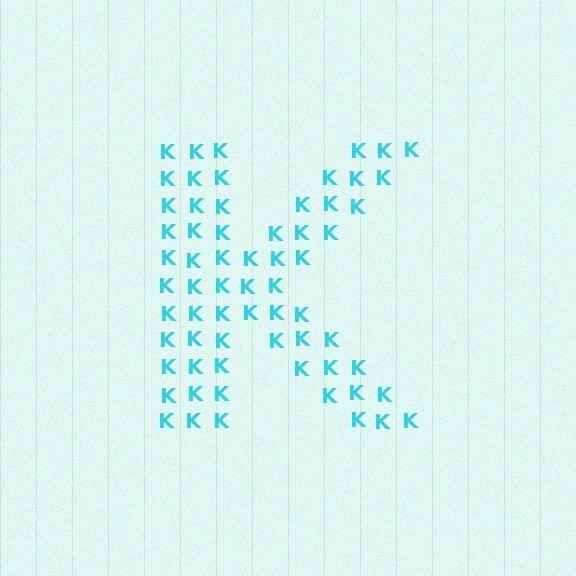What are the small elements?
The small elements are letter K's.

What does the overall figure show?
The overall figure shows the letter K.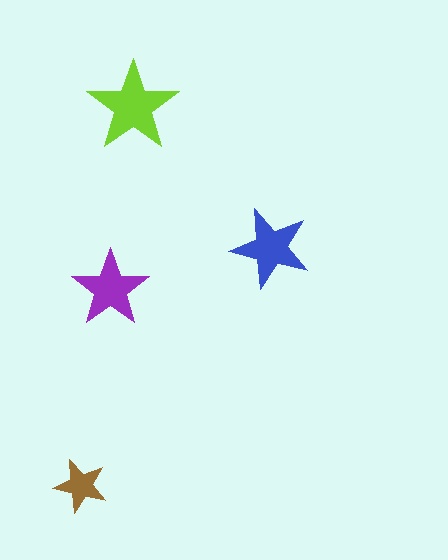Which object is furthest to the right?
The blue star is rightmost.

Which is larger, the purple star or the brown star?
The purple one.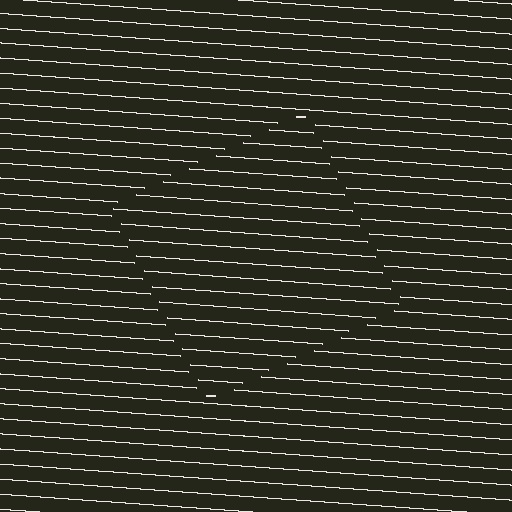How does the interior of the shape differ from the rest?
The interior of the shape contains the same grating, shifted by half a period — the contour is defined by the phase discontinuity where line-ends from the inner and outer gratings abut.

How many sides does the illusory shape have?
4 sides — the line-ends trace a square.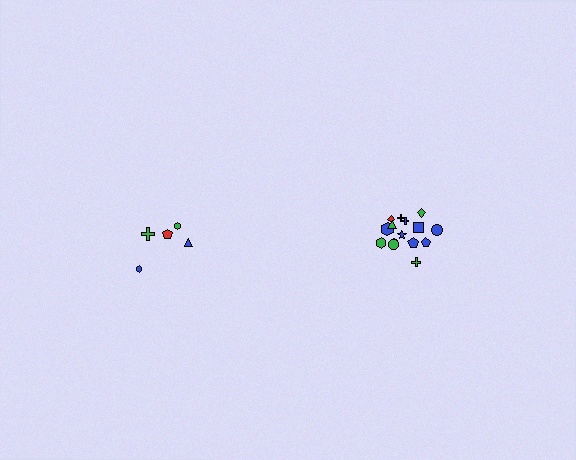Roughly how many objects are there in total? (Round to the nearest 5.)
Roughly 20 objects in total.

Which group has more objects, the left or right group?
The right group.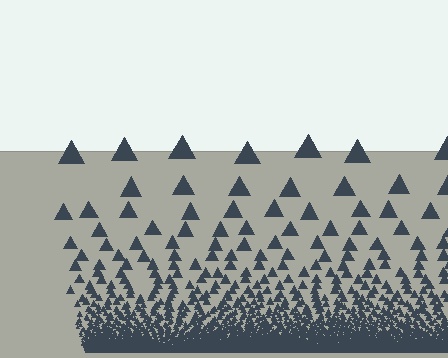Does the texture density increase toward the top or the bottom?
Density increases toward the bottom.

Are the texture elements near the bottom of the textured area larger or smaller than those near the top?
Smaller. The gradient is inverted — elements near the bottom are smaller and denser.